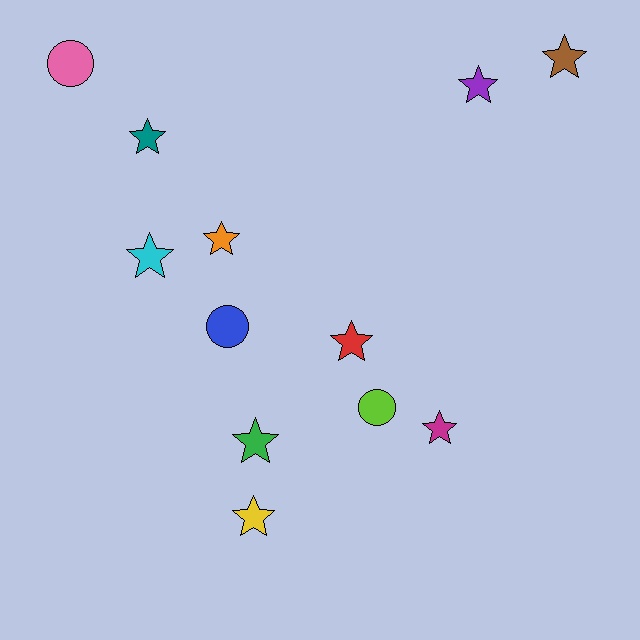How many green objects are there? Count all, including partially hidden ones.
There is 1 green object.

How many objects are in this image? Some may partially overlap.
There are 12 objects.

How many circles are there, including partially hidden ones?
There are 3 circles.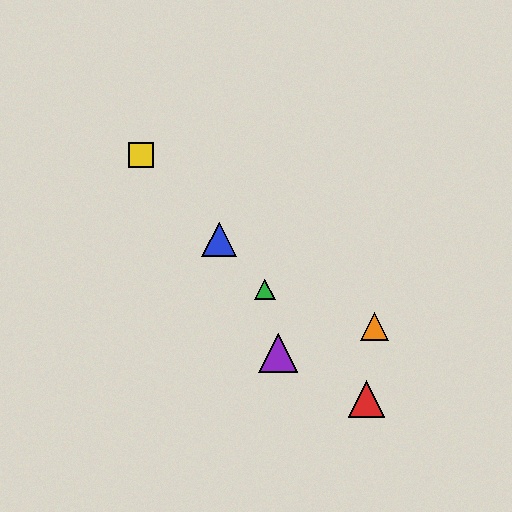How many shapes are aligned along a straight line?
4 shapes (the red triangle, the blue triangle, the green triangle, the yellow square) are aligned along a straight line.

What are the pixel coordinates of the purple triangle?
The purple triangle is at (278, 353).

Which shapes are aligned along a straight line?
The red triangle, the blue triangle, the green triangle, the yellow square are aligned along a straight line.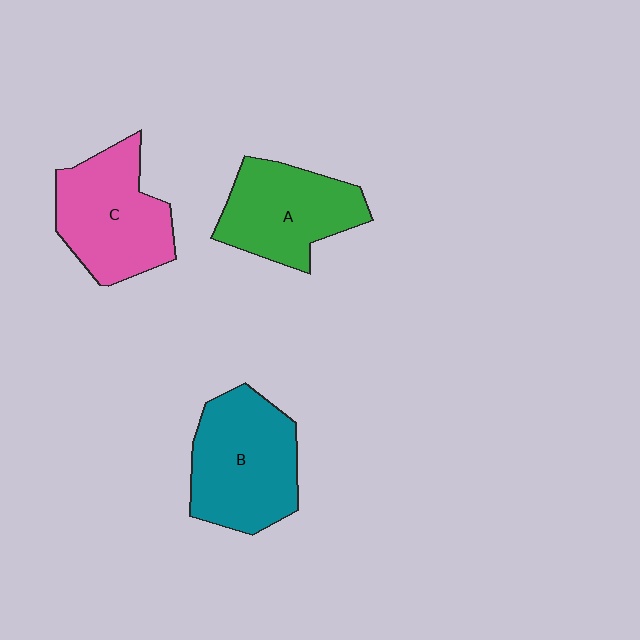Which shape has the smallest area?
Shape A (green).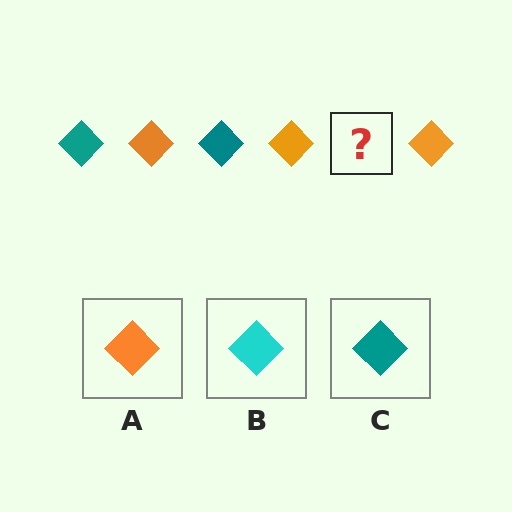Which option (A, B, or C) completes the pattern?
C.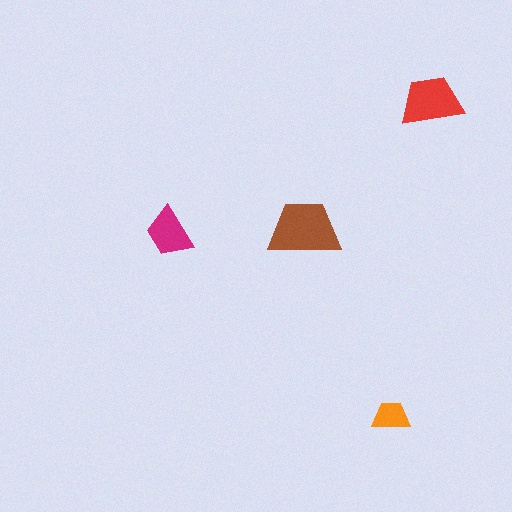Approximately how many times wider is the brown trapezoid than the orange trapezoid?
About 2 times wider.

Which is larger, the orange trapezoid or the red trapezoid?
The red one.